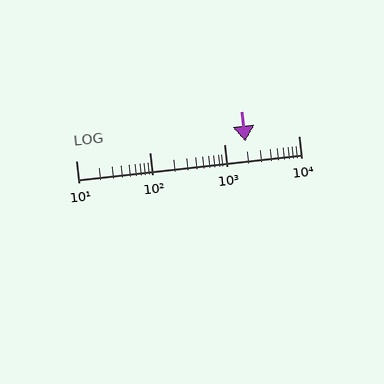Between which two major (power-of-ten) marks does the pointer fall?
The pointer is between 1000 and 10000.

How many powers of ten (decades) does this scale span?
The scale spans 3 decades, from 10 to 10000.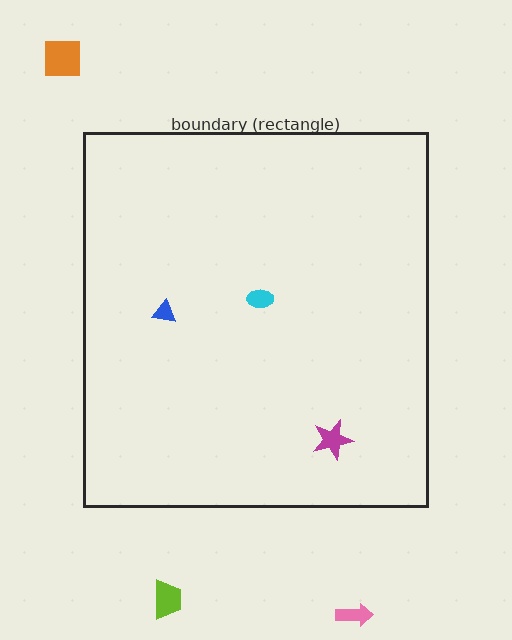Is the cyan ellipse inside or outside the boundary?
Inside.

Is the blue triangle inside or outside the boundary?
Inside.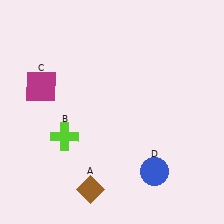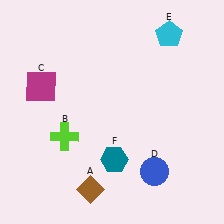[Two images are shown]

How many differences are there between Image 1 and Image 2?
There are 2 differences between the two images.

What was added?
A cyan pentagon (E), a teal hexagon (F) were added in Image 2.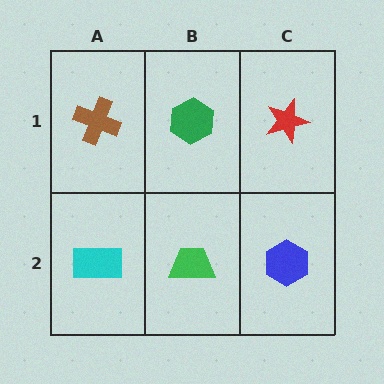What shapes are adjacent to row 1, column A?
A cyan rectangle (row 2, column A), a green hexagon (row 1, column B).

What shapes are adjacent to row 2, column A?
A brown cross (row 1, column A), a green trapezoid (row 2, column B).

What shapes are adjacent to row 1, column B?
A green trapezoid (row 2, column B), a brown cross (row 1, column A), a red star (row 1, column C).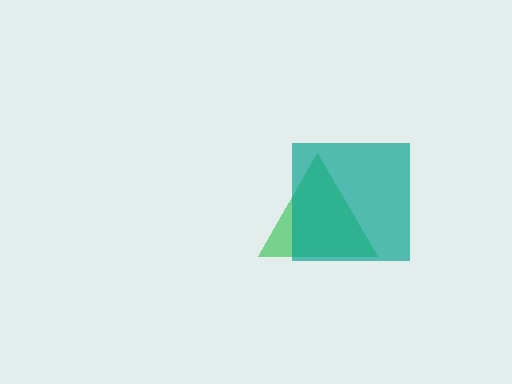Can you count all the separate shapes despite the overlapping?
Yes, there are 2 separate shapes.